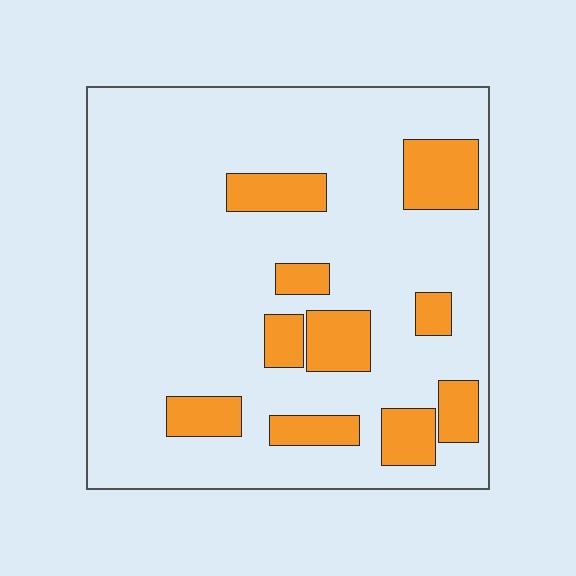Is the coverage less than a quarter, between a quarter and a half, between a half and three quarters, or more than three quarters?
Less than a quarter.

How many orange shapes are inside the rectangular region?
10.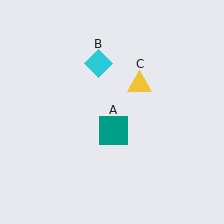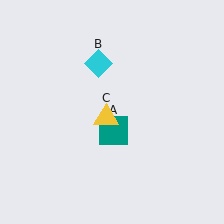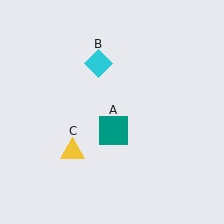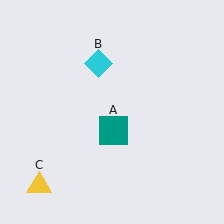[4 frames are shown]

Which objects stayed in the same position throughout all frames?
Teal square (object A) and cyan diamond (object B) remained stationary.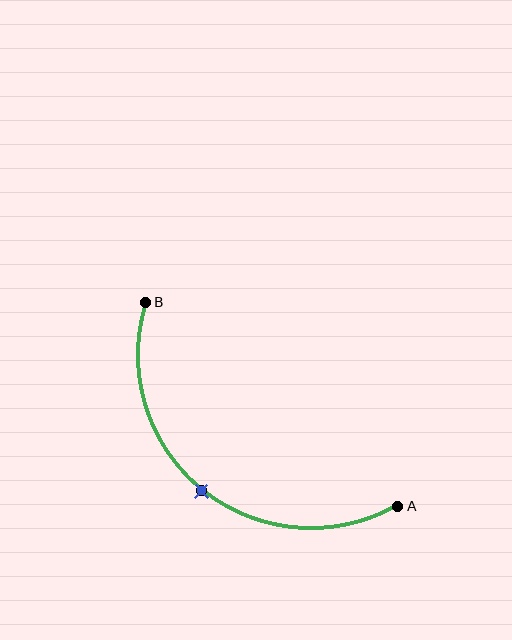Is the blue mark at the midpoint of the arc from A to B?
Yes. The blue mark lies on the arc at equal arc-length from both A and B — it is the arc midpoint.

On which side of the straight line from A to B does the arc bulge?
The arc bulges below and to the left of the straight line connecting A and B.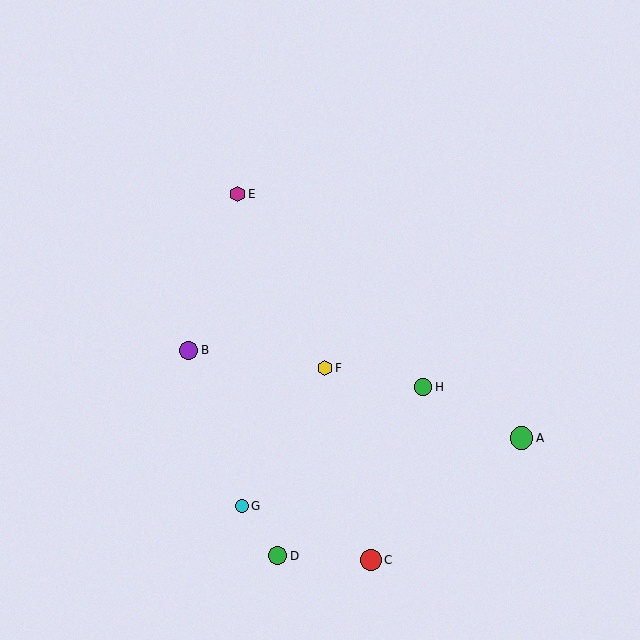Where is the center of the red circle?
The center of the red circle is at (371, 560).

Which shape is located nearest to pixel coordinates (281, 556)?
The green circle (labeled D) at (277, 556) is nearest to that location.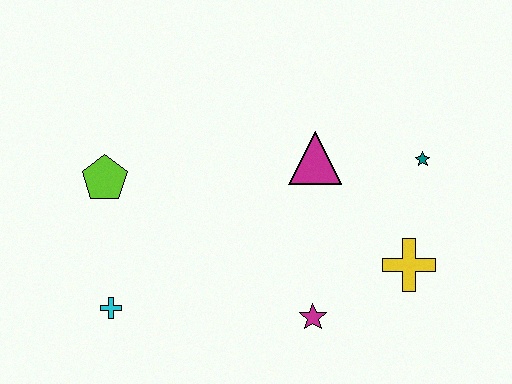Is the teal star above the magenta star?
Yes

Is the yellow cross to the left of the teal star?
Yes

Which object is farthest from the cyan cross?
The teal star is farthest from the cyan cross.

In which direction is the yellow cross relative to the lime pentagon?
The yellow cross is to the right of the lime pentagon.